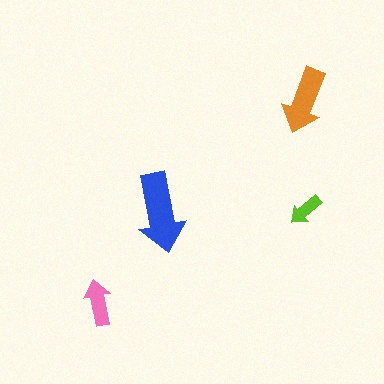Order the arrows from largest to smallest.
the blue one, the orange one, the pink one, the lime one.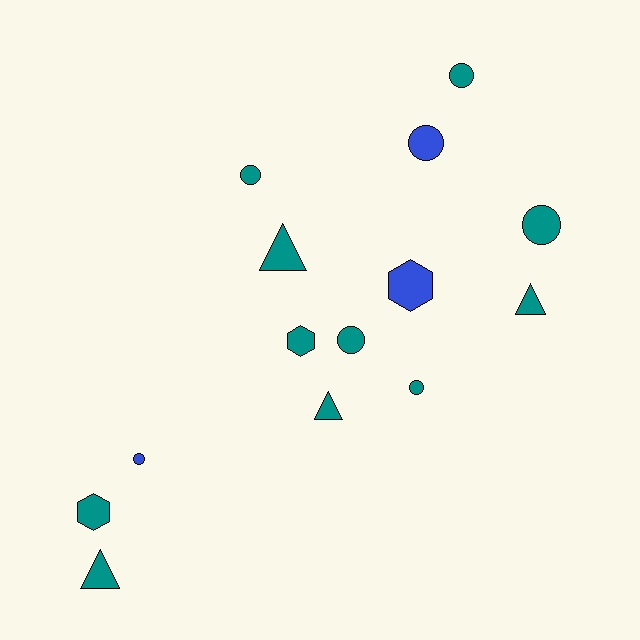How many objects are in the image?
There are 14 objects.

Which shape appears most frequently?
Circle, with 7 objects.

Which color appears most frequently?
Teal, with 11 objects.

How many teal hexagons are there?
There are 2 teal hexagons.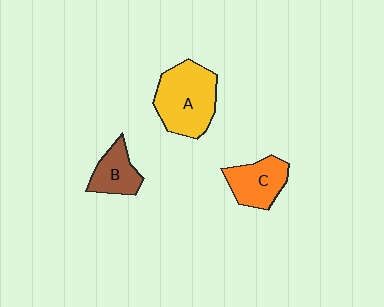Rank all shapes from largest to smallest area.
From largest to smallest: A (yellow), C (orange), B (brown).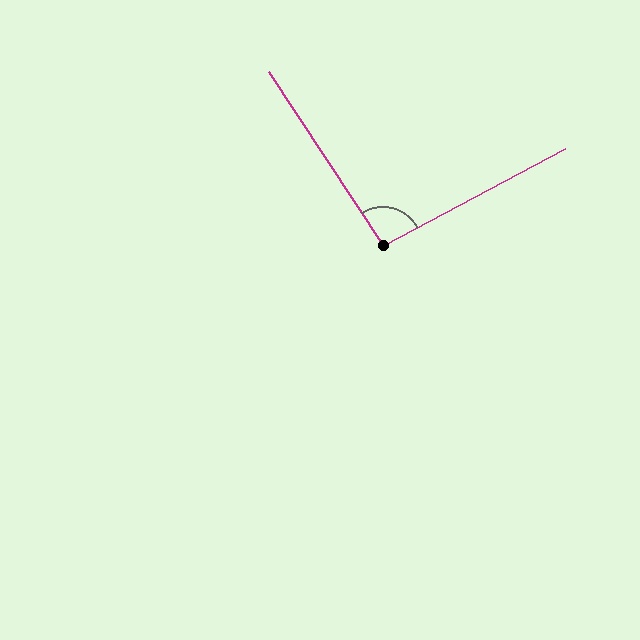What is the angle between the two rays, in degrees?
Approximately 95 degrees.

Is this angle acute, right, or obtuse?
It is obtuse.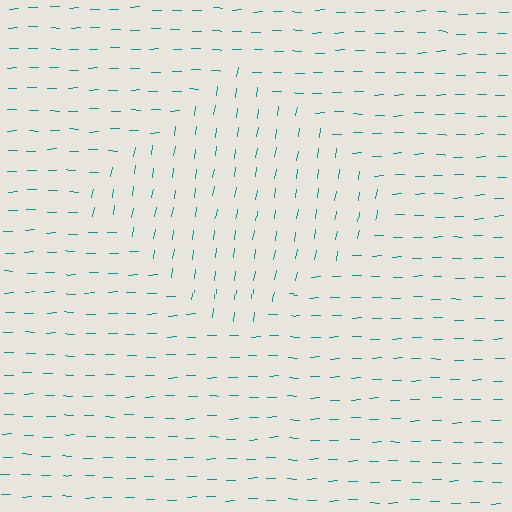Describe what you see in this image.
The image is filled with small teal line segments. A diamond region in the image has lines oriented differently from the surrounding lines, creating a visible texture boundary.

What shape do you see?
I see a diamond.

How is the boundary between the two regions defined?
The boundary is defined purely by a change in line orientation (approximately 80 degrees difference). All lines are the same color and thickness.